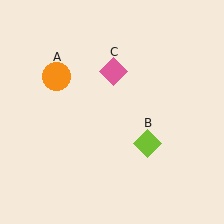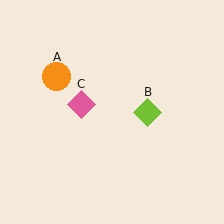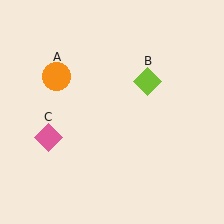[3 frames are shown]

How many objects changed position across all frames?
2 objects changed position: lime diamond (object B), pink diamond (object C).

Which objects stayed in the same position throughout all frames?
Orange circle (object A) remained stationary.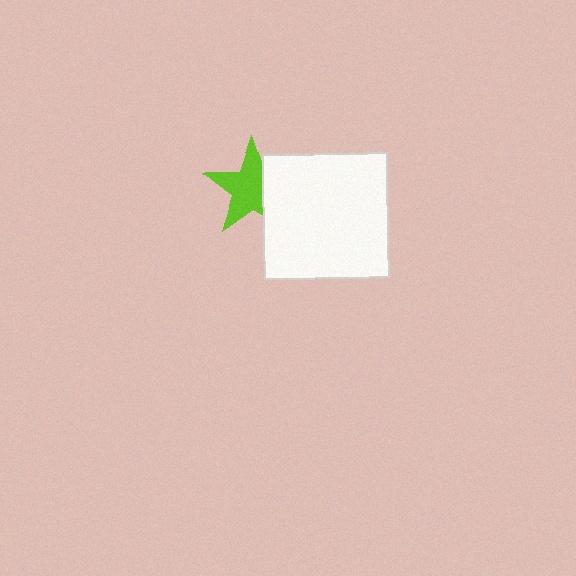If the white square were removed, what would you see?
You would see the complete lime star.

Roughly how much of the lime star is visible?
Most of it is visible (roughly 68%).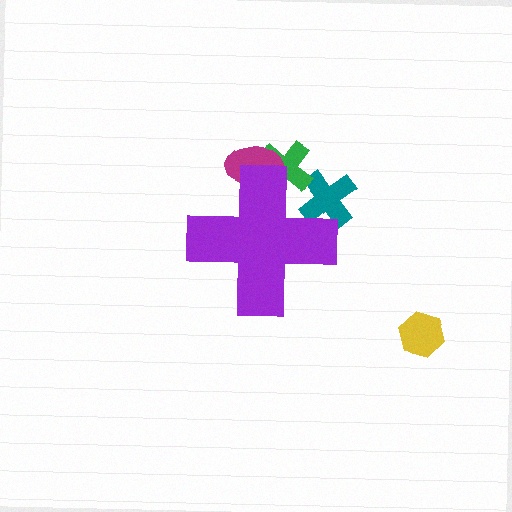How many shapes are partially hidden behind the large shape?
3 shapes are partially hidden.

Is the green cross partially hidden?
Yes, the green cross is partially hidden behind the purple cross.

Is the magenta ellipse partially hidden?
Yes, the magenta ellipse is partially hidden behind the purple cross.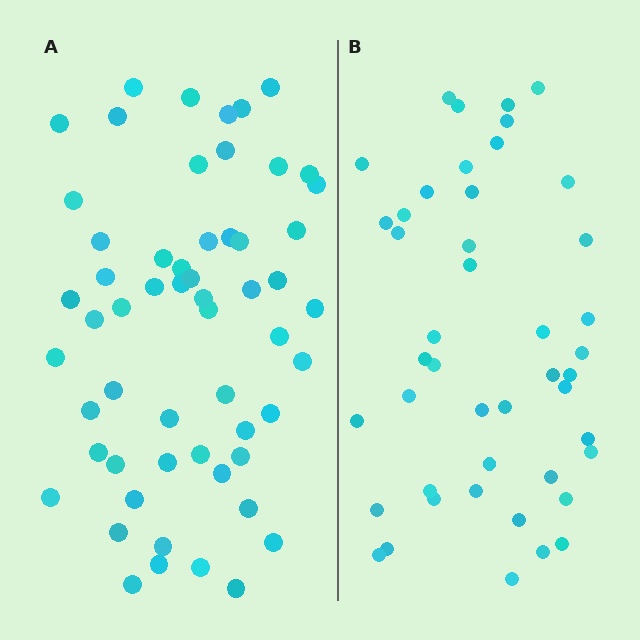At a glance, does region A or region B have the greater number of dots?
Region A (the left region) has more dots.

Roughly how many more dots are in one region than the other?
Region A has roughly 12 or so more dots than region B.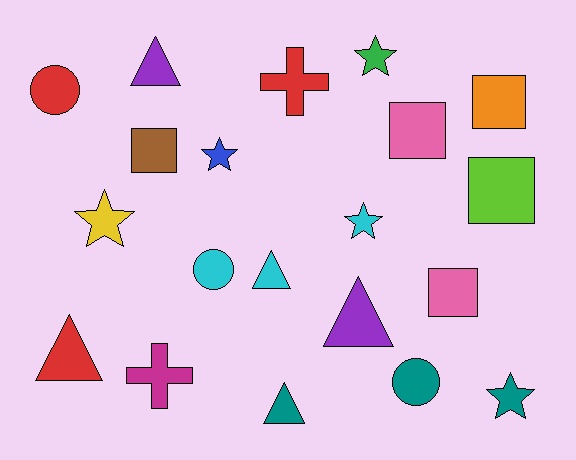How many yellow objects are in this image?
There is 1 yellow object.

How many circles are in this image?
There are 3 circles.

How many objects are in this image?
There are 20 objects.